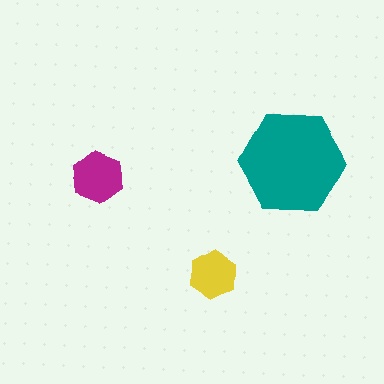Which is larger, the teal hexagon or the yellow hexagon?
The teal one.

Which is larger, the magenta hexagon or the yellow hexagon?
The magenta one.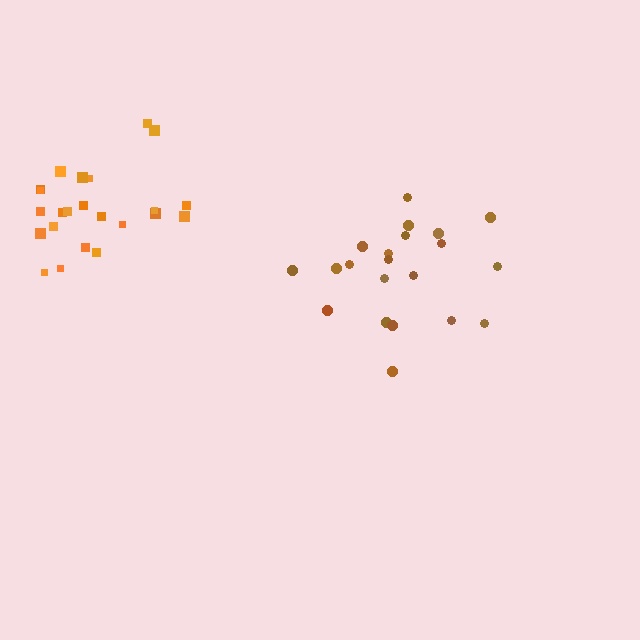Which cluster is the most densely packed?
Orange.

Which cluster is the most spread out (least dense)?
Brown.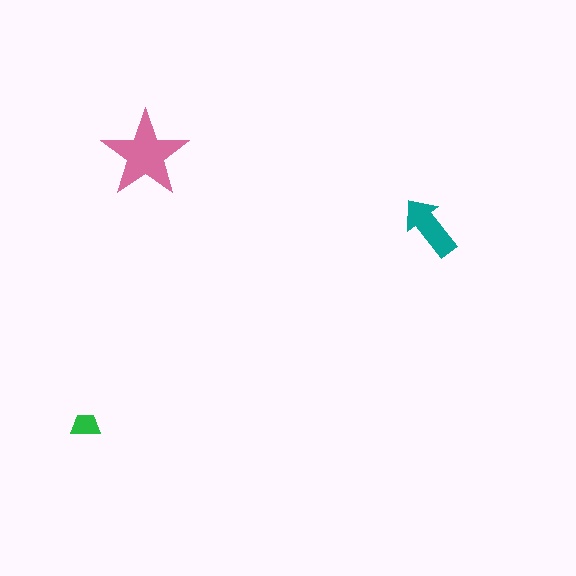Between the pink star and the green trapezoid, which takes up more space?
The pink star.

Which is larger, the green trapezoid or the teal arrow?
The teal arrow.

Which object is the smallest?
The green trapezoid.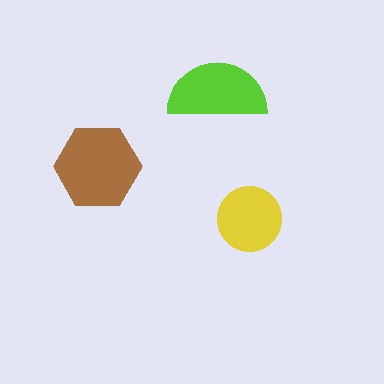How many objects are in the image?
There are 3 objects in the image.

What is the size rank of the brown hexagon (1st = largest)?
1st.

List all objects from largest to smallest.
The brown hexagon, the lime semicircle, the yellow circle.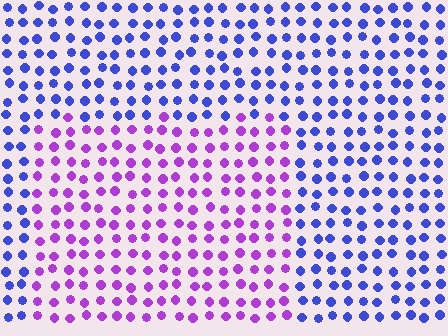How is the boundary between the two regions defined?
The boundary is defined purely by a slight shift in hue (about 51 degrees). Spacing, size, and orientation are identical on both sides.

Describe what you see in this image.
The image is filled with small blue elements in a uniform arrangement. A rectangle-shaped region is visible where the elements are tinted to a slightly different hue, forming a subtle color boundary.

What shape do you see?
I see a rectangle.